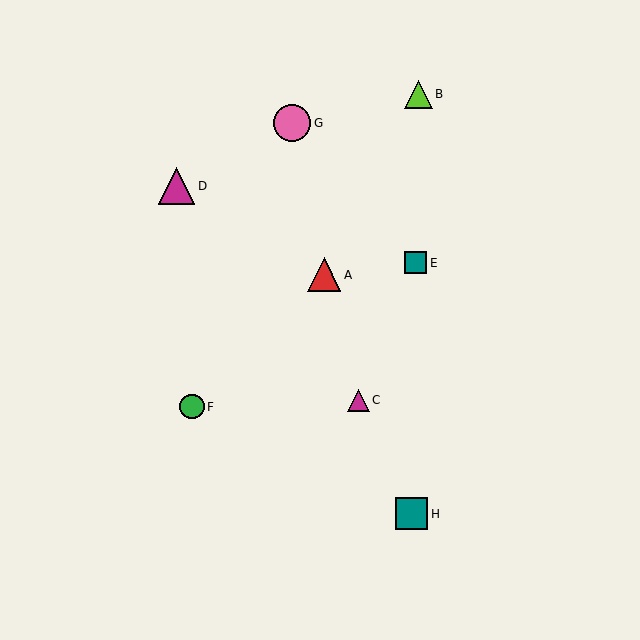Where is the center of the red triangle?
The center of the red triangle is at (324, 275).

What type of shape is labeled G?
Shape G is a pink circle.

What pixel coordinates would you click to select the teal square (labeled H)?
Click at (412, 514) to select the teal square H.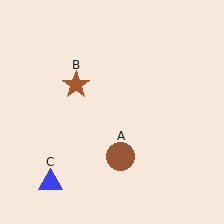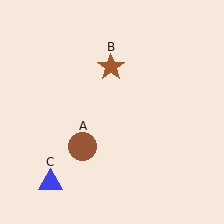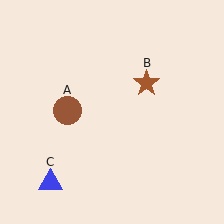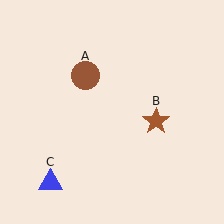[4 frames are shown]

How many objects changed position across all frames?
2 objects changed position: brown circle (object A), brown star (object B).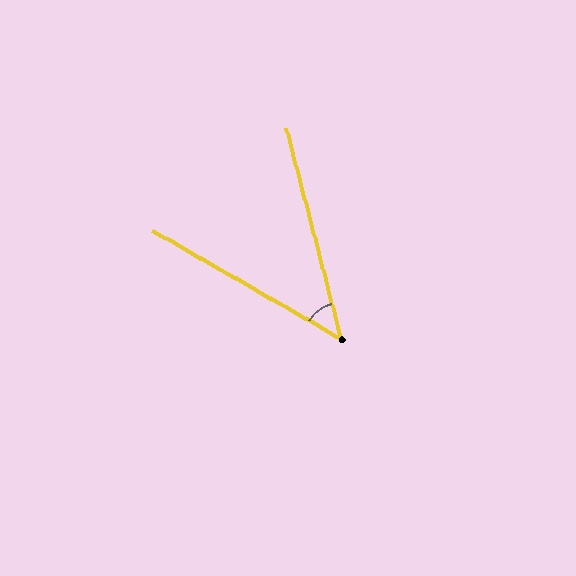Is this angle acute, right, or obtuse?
It is acute.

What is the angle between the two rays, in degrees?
Approximately 46 degrees.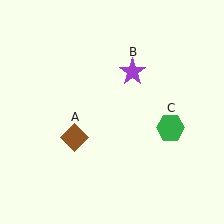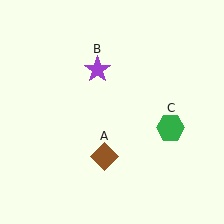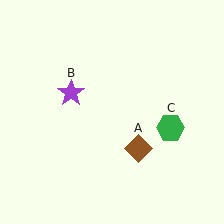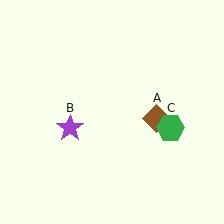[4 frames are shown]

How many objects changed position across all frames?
2 objects changed position: brown diamond (object A), purple star (object B).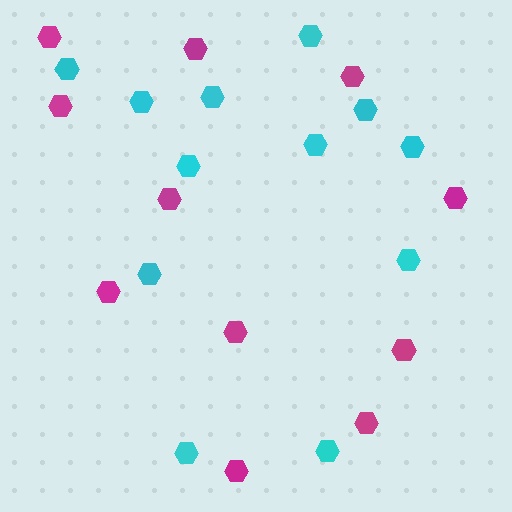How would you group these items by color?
There are 2 groups: one group of cyan hexagons (12) and one group of magenta hexagons (11).